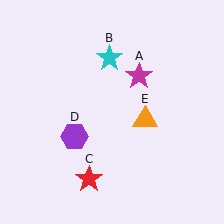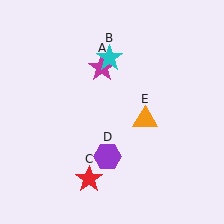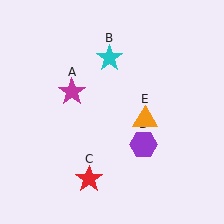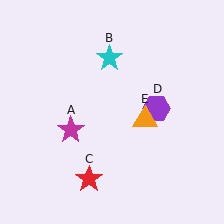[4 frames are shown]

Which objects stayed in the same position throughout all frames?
Cyan star (object B) and red star (object C) and orange triangle (object E) remained stationary.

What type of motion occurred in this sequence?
The magenta star (object A), purple hexagon (object D) rotated counterclockwise around the center of the scene.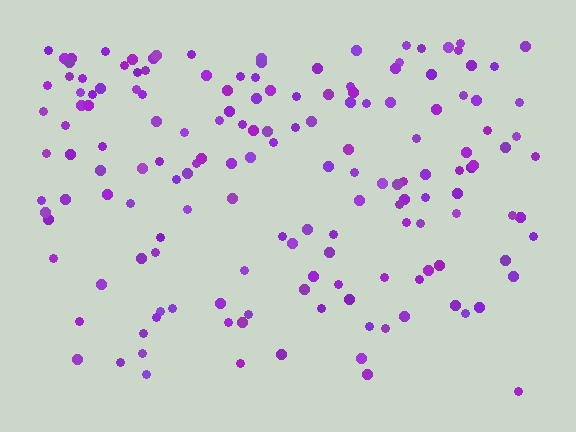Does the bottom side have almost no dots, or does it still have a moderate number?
Still a moderate number, just noticeably fewer than the top.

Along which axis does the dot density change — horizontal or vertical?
Vertical.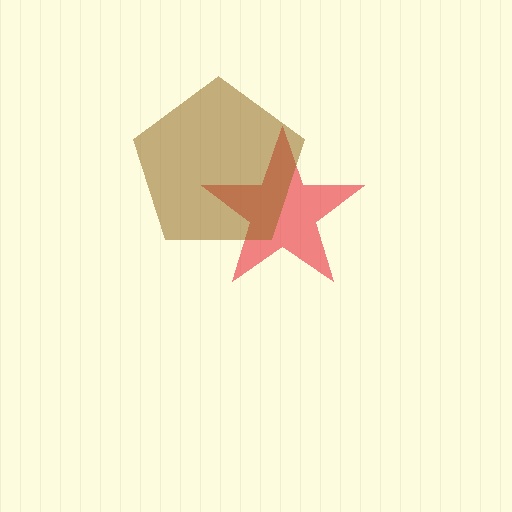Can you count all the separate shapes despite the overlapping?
Yes, there are 2 separate shapes.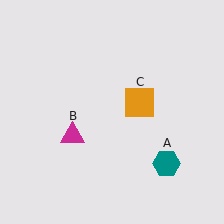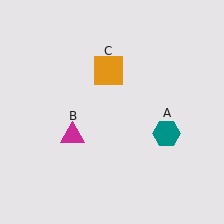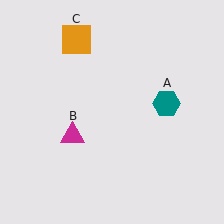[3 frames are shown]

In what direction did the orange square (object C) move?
The orange square (object C) moved up and to the left.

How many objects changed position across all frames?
2 objects changed position: teal hexagon (object A), orange square (object C).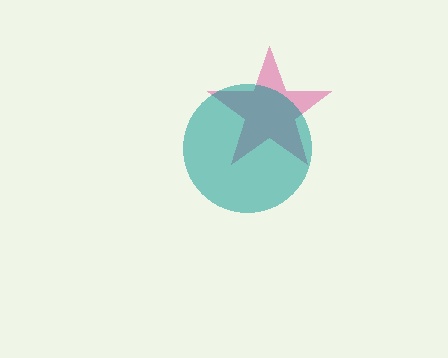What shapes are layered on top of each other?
The layered shapes are: a pink star, a teal circle.